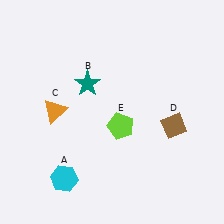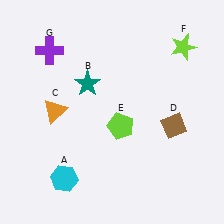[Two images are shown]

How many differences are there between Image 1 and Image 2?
There are 2 differences between the two images.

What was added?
A lime star (F), a purple cross (G) were added in Image 2.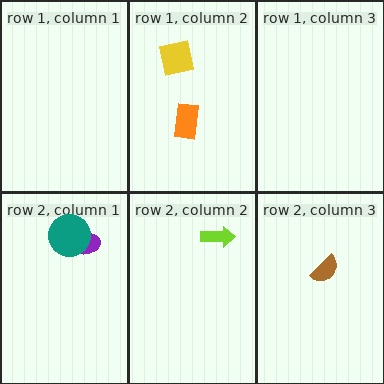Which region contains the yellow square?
The row 1, column 2 region.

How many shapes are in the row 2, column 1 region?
2.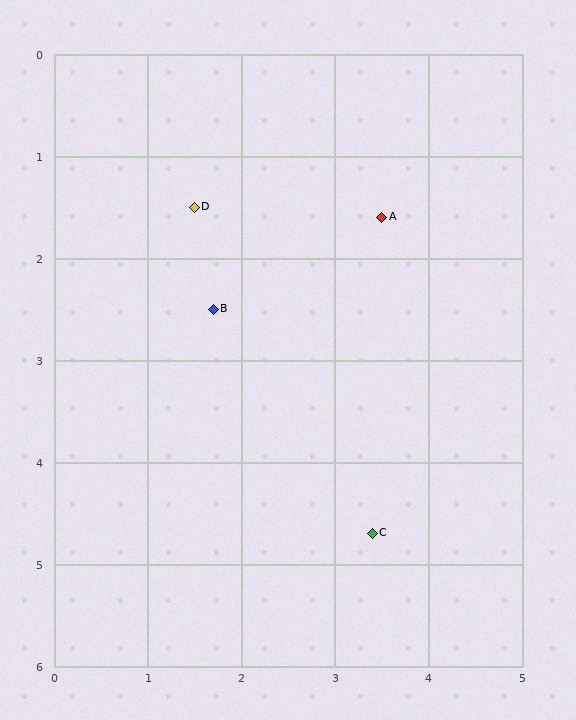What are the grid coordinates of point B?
Point B is at approximately (1.7, 2.5).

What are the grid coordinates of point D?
Point D is at approximately (1.5, 1.5).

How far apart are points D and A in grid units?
Points D and A are about 2.0 grid units apart.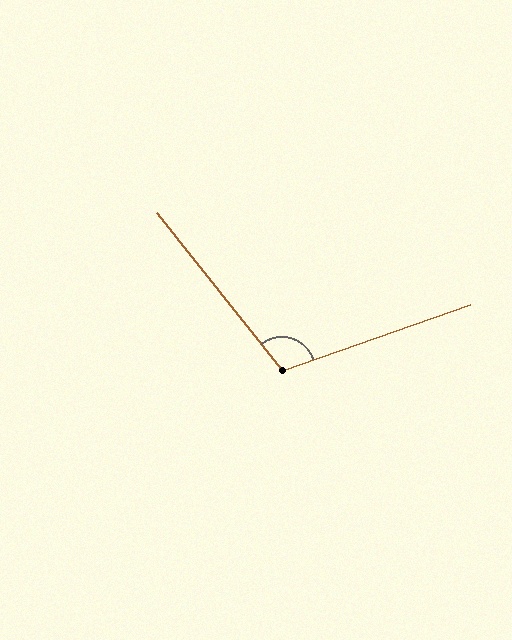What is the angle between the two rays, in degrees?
Approximately 109 degrees.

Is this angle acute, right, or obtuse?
It is obtuse.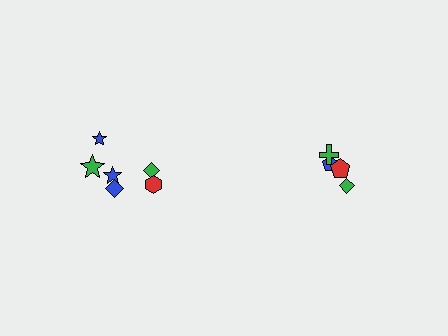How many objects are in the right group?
There are 4 objects.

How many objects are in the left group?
There are 6 objects.